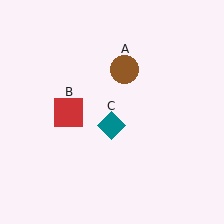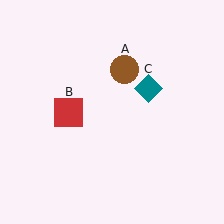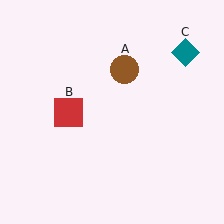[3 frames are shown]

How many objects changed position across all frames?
1 object changed position: teal diamond (object C).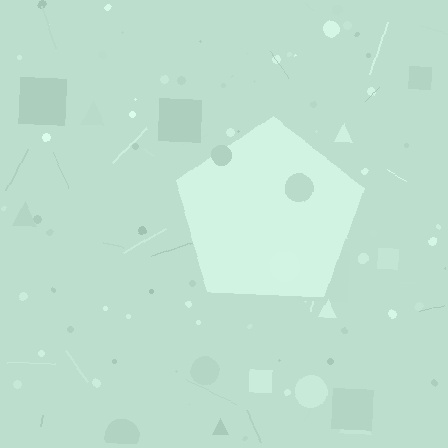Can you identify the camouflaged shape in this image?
The camouflaged shape is a pentagon.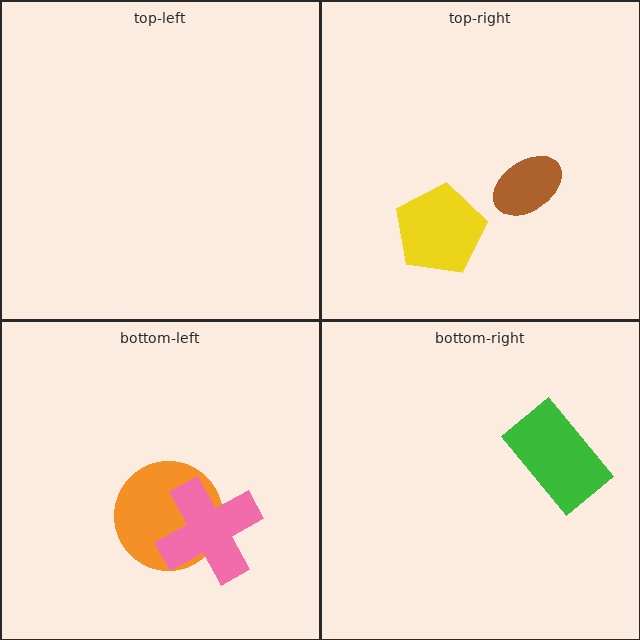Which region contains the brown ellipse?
The top-right region.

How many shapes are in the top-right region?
2.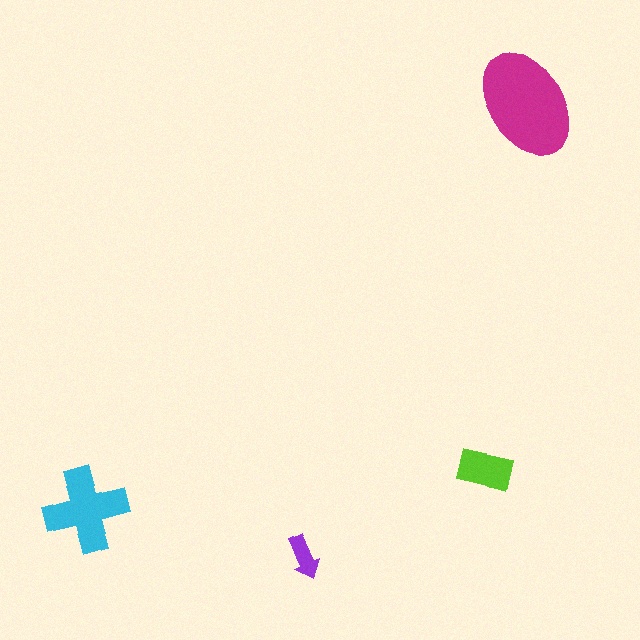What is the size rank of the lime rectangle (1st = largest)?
3rd.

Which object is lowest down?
The purple arrow is bottommost.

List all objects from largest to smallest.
The magenta ellipse, the cyan cross, the lime rectangle, the purple arrow.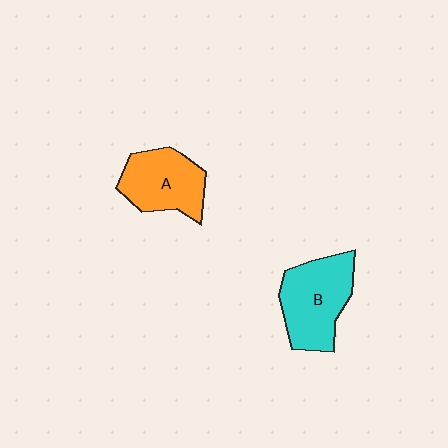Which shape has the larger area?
Shape B (cyan).